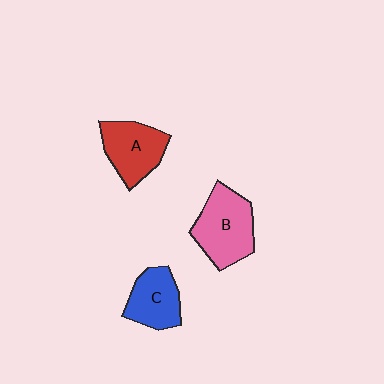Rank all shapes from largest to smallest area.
From largest to smallest: B (pink), A (red), C (blue).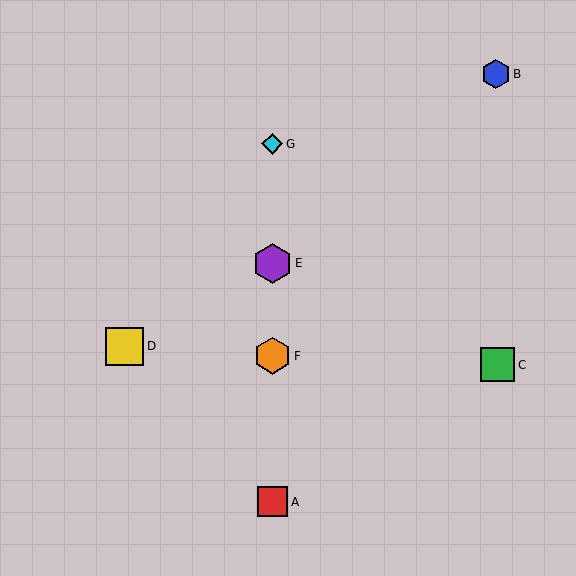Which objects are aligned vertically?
Objects A, E, F, G are aligned vertically.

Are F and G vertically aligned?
Yes, both are at x≈272.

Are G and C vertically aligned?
No, G is at x≈272 and C is at x≈498.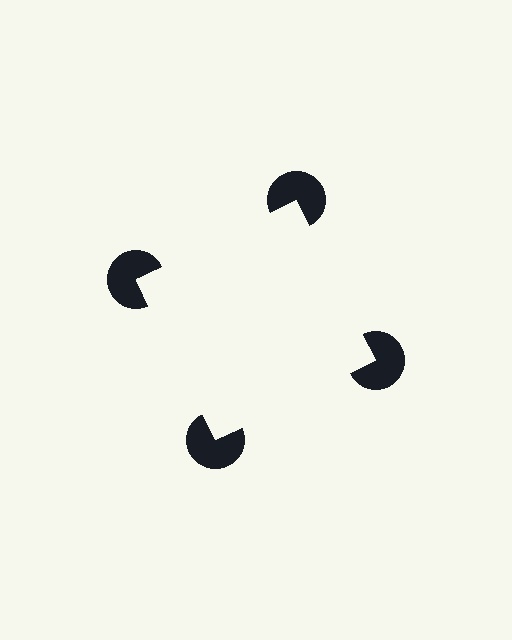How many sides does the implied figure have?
4 sides.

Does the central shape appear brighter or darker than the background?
It typically appears slightly brighter than the background, even though no actual brightness change is drawn.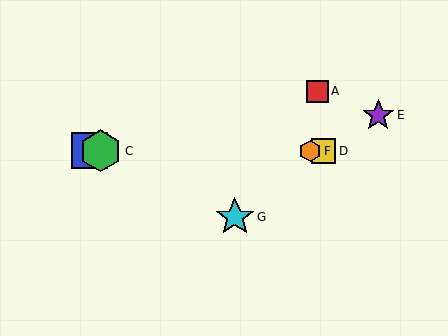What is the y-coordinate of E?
Object E is at y≈115.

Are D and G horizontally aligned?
No, D is at y≈151 and G is at y≈217.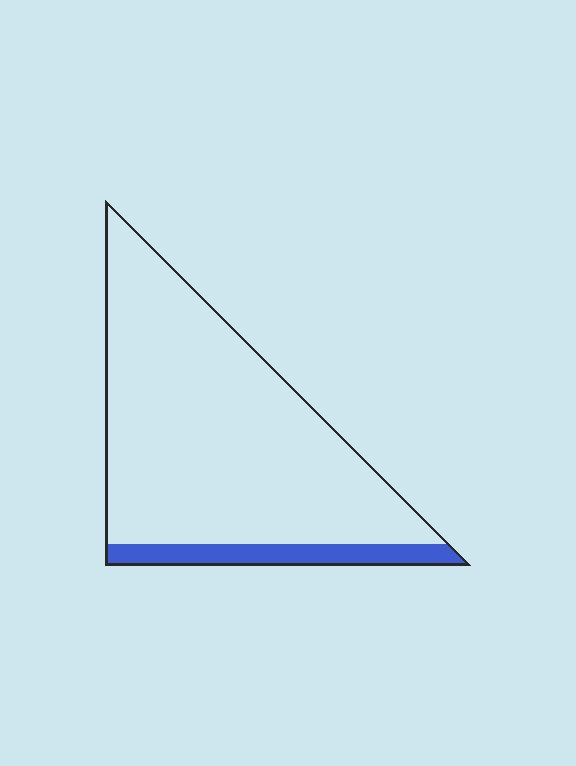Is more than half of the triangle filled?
No.